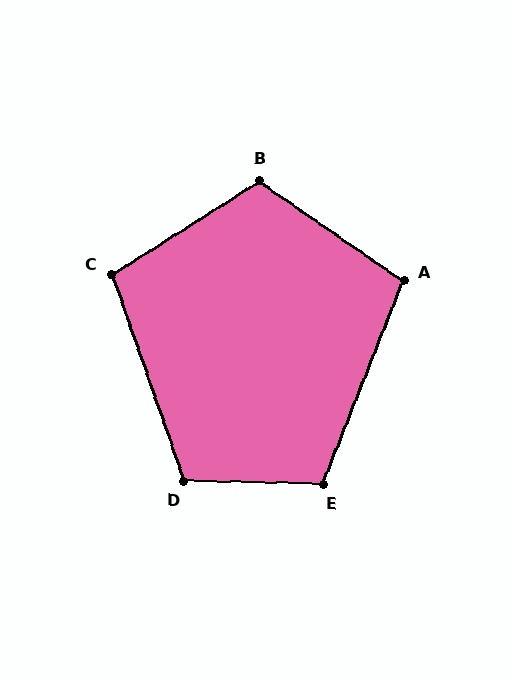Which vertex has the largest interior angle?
B, at approximately 113 degrees.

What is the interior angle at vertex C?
Approximately 103 degrees (obtuse).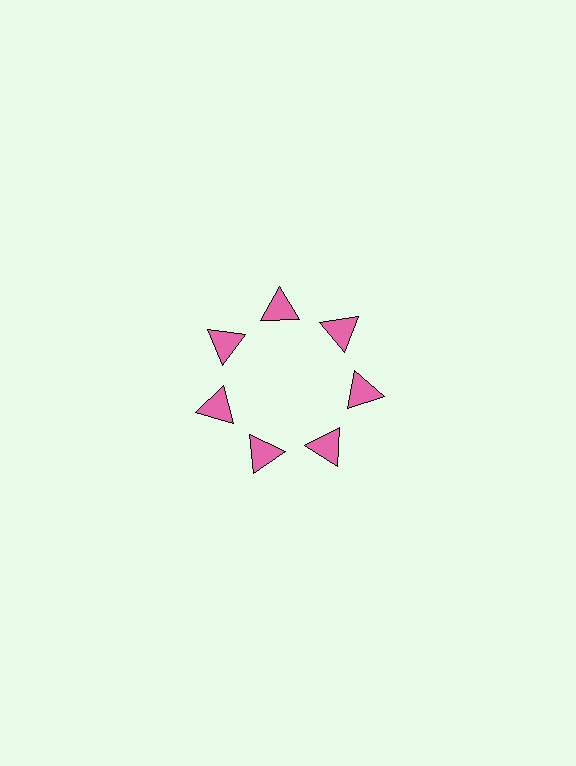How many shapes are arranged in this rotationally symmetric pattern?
There are 7 shapes, arranged in 7 groups of 1.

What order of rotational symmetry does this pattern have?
This pattern has 7-fold rotational symmetry.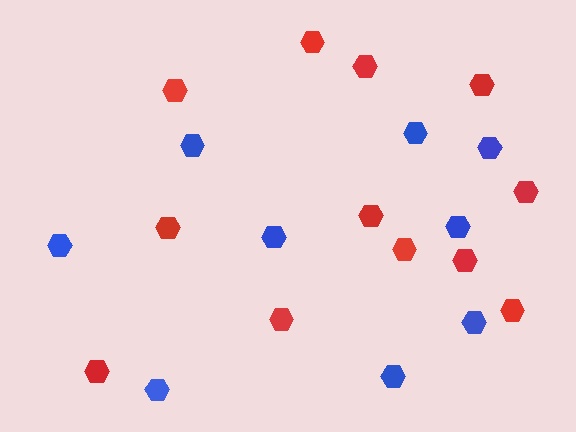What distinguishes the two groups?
There are 2 groups: one group of red hexagons (12) and one group of blue hexagons (9).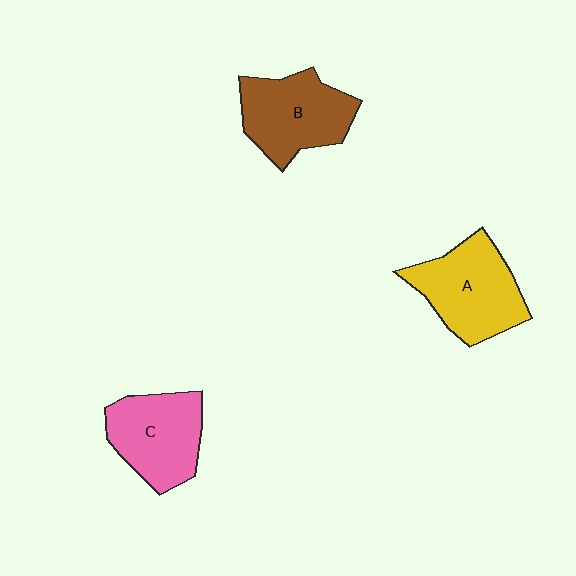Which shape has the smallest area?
Shape C (pink).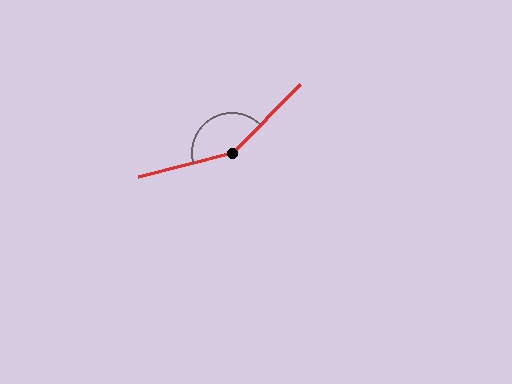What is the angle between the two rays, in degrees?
Approximately 149 degrees.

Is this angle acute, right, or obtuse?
It is obtuse.